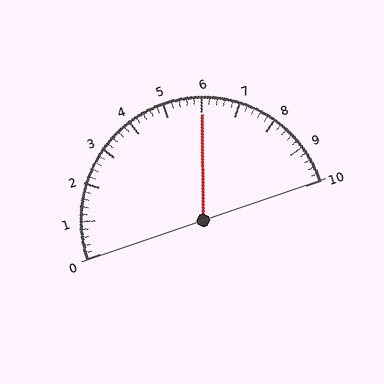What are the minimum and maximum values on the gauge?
The gauge ranges from 0 to 10.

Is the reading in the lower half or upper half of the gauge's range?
The reading is in the upper half of the range (0 to 10).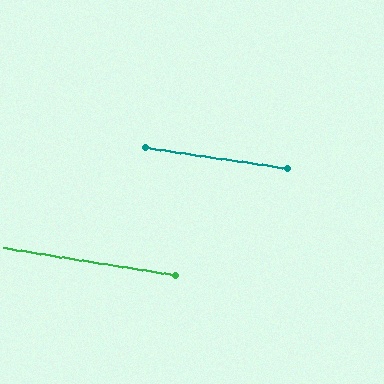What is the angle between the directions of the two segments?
Approximately 0 degrees.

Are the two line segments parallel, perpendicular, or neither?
Parallel — their directions differ by only 0.3°.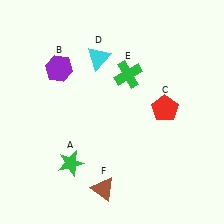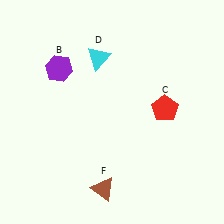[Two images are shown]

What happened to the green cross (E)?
The green cross (E) was removed in Image 2. It was in the top-right area of Image 1.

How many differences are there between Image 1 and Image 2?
There are 2 differences between the two images.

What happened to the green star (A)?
The green star (A) was removed in Image 2. It was in the bottom-left area of Image 1.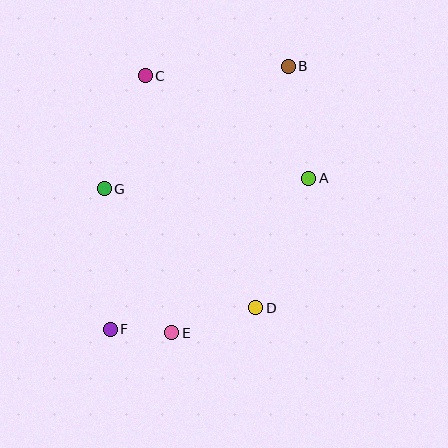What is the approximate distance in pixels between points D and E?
The distance between D and E is approximately 87 pixels.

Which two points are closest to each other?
Points E and F are closest to each other.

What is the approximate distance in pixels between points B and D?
The distance between B and D is approximately 244 pixels.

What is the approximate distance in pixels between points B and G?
The distance between B and G is approximately 221 pixels.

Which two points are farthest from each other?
Points B and F are farthest from each other.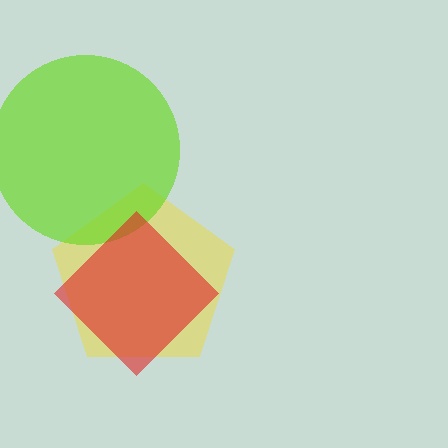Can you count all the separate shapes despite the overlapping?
Yes, there are 3 separate shapes.